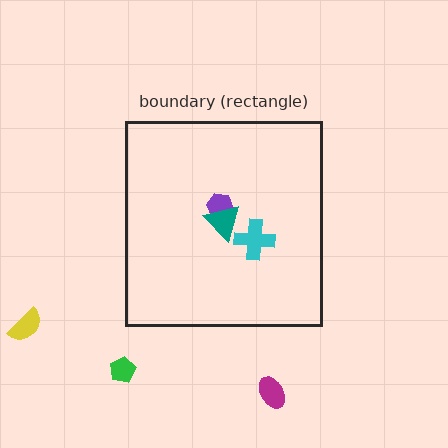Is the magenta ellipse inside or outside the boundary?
Outside.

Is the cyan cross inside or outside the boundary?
Inside.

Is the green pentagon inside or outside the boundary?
Outside.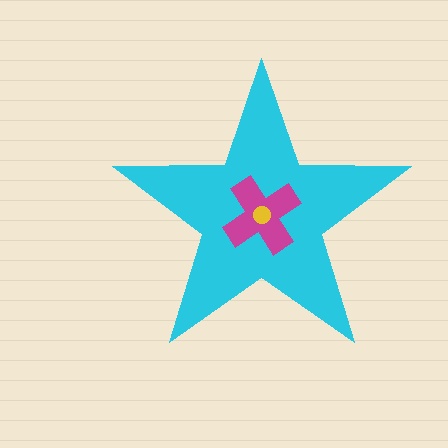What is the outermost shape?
The cyan star.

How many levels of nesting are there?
3.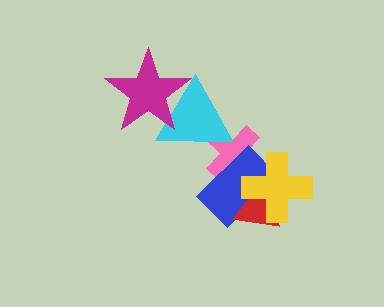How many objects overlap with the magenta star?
1 object overlaps with the magenta star.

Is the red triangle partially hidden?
Yes, it is partially covered by another shape.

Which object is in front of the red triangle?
The yellow cross is in front of the red triangle.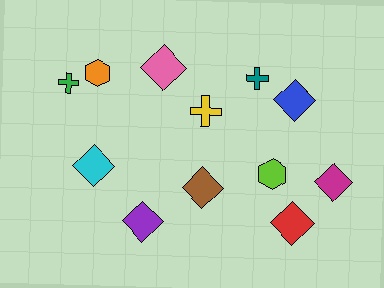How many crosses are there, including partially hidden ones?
There are 3 crosses.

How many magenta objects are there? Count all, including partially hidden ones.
There is 1 magenta object.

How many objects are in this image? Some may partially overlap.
There are 12 objects.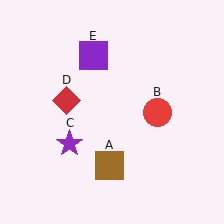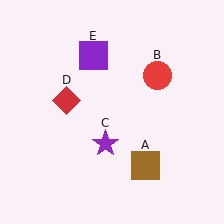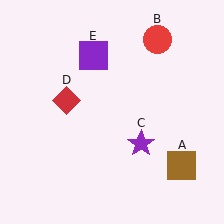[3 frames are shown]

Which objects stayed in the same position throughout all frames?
Red diamond (object D) and purple square (object E) remained stationary.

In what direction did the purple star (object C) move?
The purple star (object C) moved right.